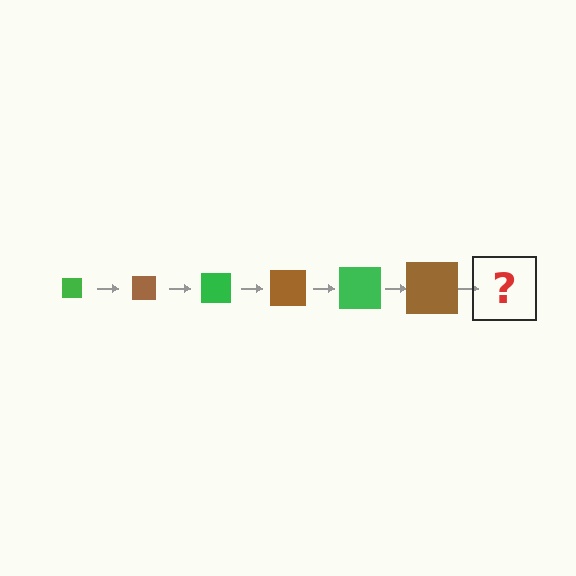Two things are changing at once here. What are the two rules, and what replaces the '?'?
The two rules are that the square grows larger each step and the color cycles through green and brown. The '?' should be a green square, larger than the previous one.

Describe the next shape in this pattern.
It should be a green square, larger than the previous one.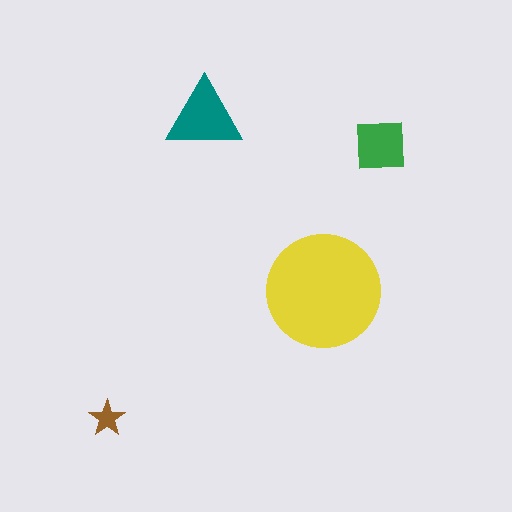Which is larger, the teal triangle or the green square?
The teal triangle.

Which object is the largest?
The yellow circle.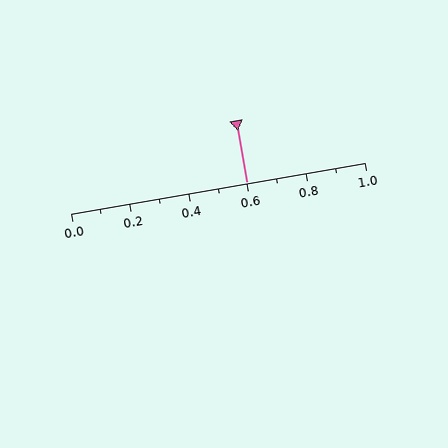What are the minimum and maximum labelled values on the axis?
The axis runs from 0.0 to 1.0.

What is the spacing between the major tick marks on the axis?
The major ticks are spaced 0.2 apart.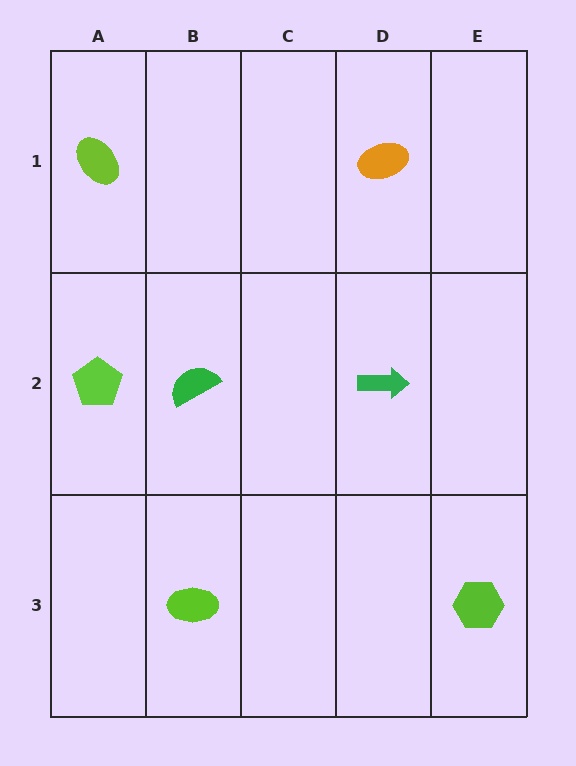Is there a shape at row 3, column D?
No, that cell is empty.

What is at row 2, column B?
A green semicircle.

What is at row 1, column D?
An orange ellipse.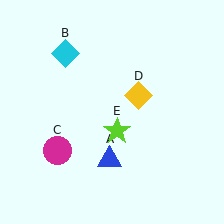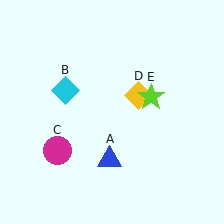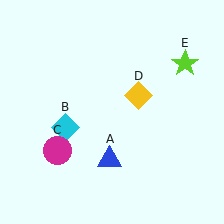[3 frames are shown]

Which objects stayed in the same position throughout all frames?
Blue triangle (object A) and magenta circle (object C) and yellow diamond (object D) remained stationary.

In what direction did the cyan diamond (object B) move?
The cyan diamond (object B) moved down.